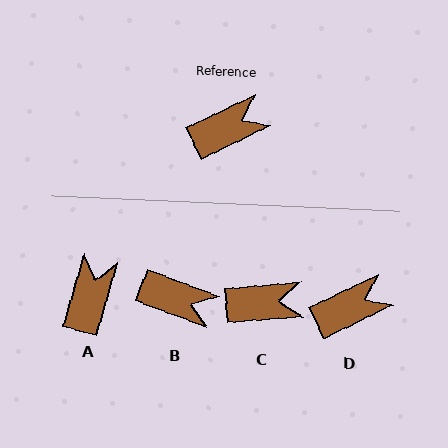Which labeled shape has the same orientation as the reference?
D.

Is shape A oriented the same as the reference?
No, it is off by about 48 degrees.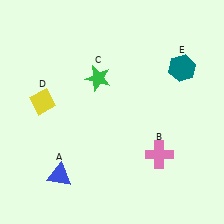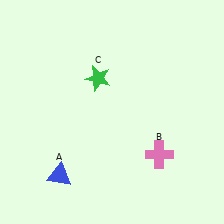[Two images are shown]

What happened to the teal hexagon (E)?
The teal hexagon (E) was removed in Image 2. It was in the top-right area of Image 1.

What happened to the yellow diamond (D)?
The yellow diamond (D) was removed in Image 2. It was in the top-left area of Image 1.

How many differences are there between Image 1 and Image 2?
There are 2 differences between the two images.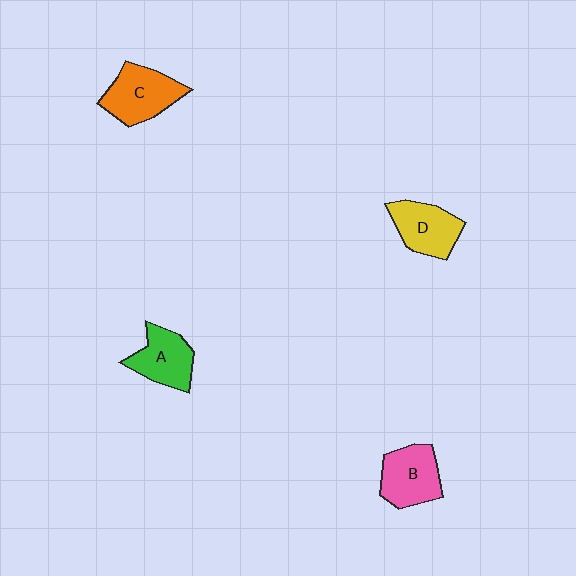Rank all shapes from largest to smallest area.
From largest to smallest: C (orange), B (pink), D (yellow), A (green).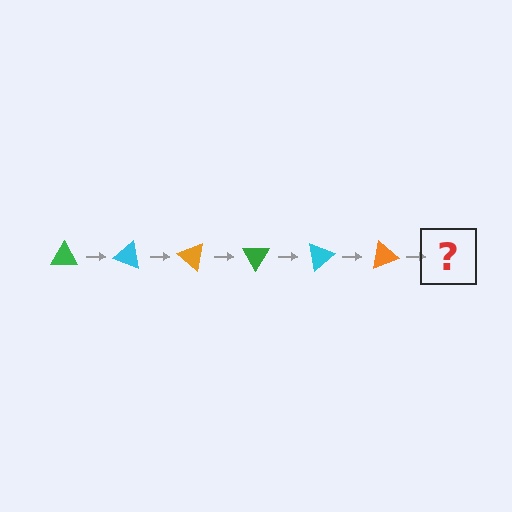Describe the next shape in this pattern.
It should be a green triangle, rotated 120 degrees from the start.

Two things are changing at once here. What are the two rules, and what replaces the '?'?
The two rules are that it rotates 20 degrees each step and the color cycles through green, cyan, and orange. The '?' should be a green triangle, rotated 120 degrees from the start.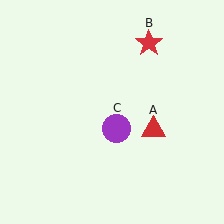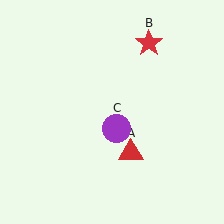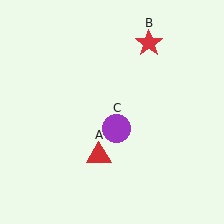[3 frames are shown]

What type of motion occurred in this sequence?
The red triangle (object A) rotated clockwise around the center of the scene.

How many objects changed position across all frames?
1 object changed position: red triangle (object A).